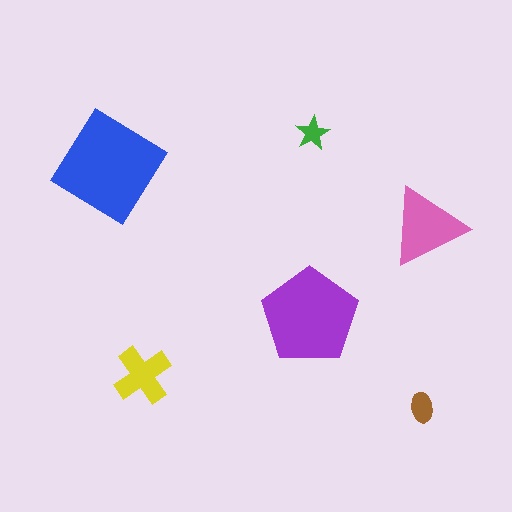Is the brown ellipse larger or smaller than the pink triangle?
Smaller.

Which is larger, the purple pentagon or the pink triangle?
The purple pentagon.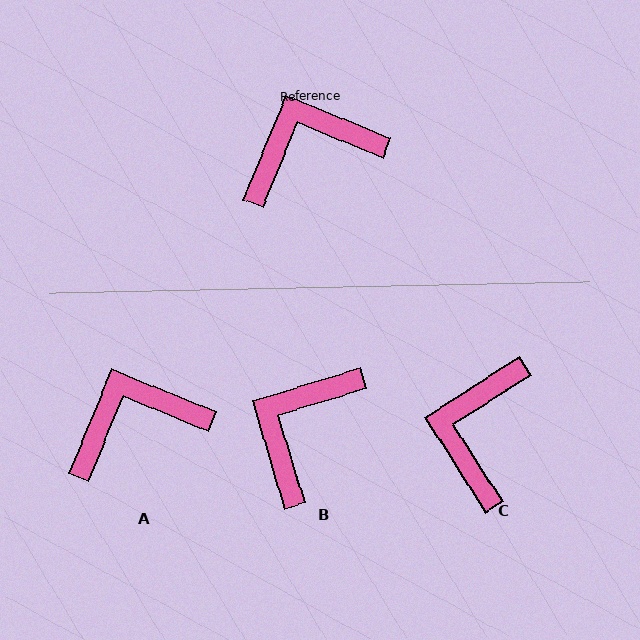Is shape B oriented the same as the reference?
No, it is off by about 39 degrees.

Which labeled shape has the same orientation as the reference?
A.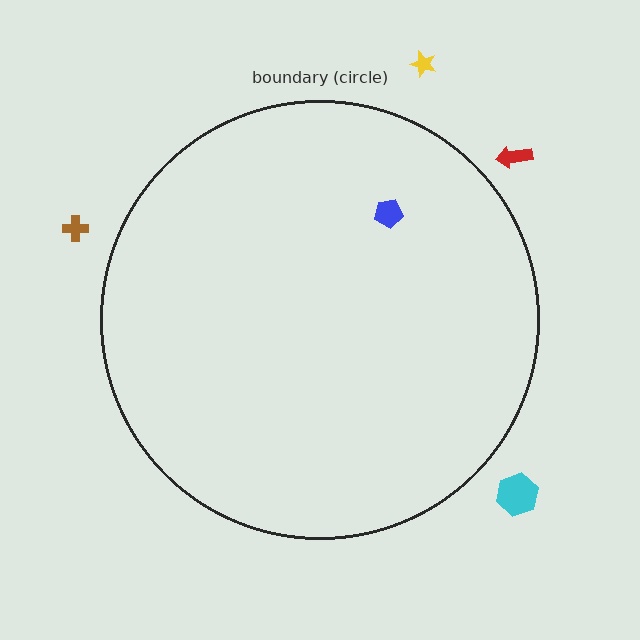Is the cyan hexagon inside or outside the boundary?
Outside.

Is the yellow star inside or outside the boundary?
Outside.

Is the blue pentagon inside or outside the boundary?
Inside.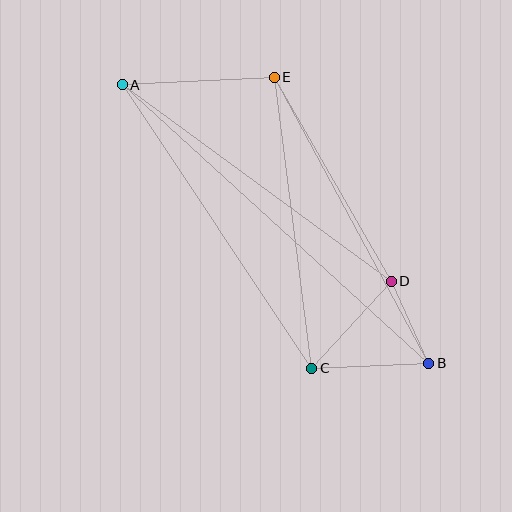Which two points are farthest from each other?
Points A and B are farthest from each other.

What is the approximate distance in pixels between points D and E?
The distance between D and E is approximately 235 pixels.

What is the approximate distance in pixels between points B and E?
The distance between B and E is approximately 325 pixels.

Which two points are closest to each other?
Points B and D are closest to each other.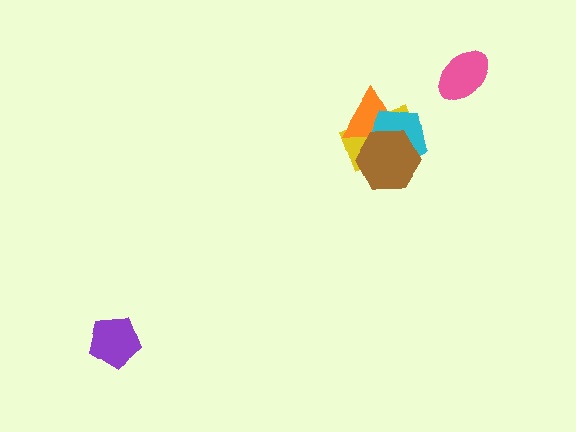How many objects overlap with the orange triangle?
3 objects overlap with the orange triangle.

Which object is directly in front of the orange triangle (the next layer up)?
The cyan pentagon is directly in front of the orange triangle.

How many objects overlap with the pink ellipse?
0 objects overlap with the pink ellipse.